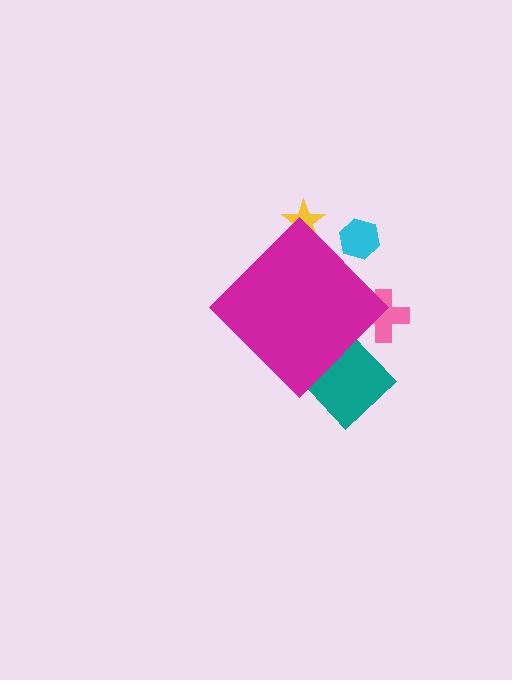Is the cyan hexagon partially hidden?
Yes, the cyan hexagon is partially hidden behind the magenta diamond.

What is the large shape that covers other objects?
A magenta diamond.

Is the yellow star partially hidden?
Yes, the yellow star is partially hidden behind the magenta diamond.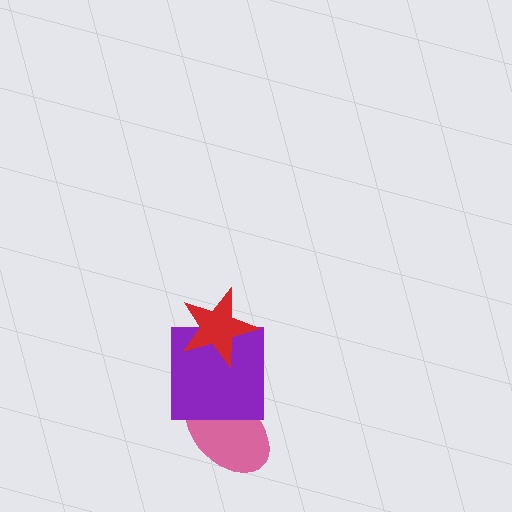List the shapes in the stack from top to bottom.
From top to bottom: the red star, the purple square, the pink ellipse.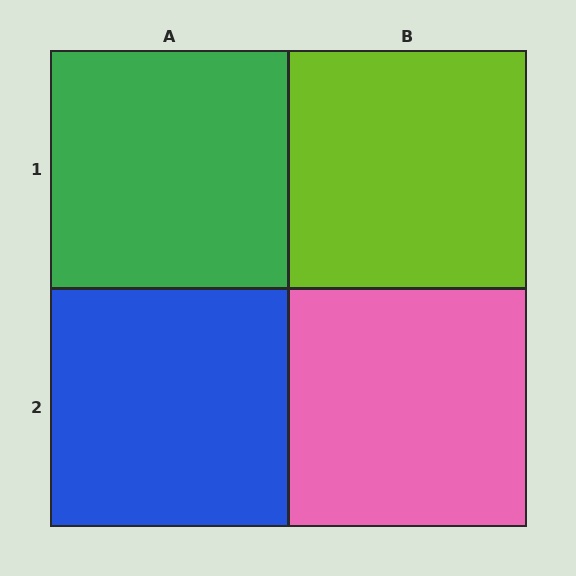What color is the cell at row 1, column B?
Lime.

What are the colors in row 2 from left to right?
Blue, pink.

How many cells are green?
1 cell is green.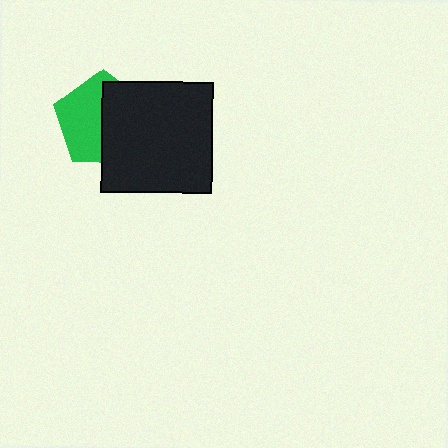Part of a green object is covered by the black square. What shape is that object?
It is a pentagon.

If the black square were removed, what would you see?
You would see the complete green pentagon.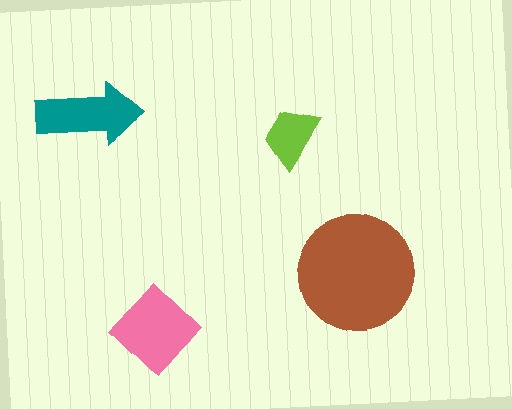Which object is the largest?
The brown circle.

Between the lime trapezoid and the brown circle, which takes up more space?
The brown circle.